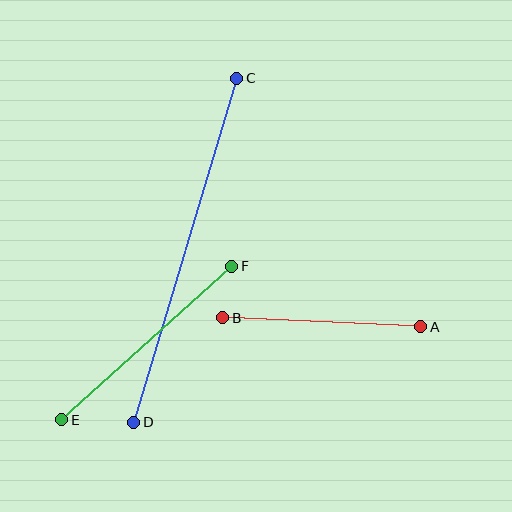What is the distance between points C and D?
The distance is approximately 359 pixels.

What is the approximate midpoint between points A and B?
The midpoint is at approximately (322, 322) pixels.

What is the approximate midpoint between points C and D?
The midpoint is at approximately (185, 250) pixels.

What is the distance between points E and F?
The distance is approximately 229 pixels.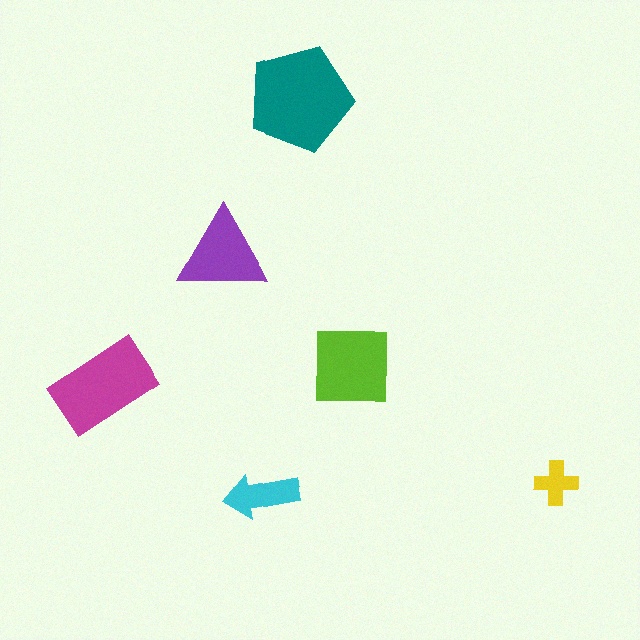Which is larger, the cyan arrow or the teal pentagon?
The teal pentagon.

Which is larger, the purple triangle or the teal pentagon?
The teal pentagon.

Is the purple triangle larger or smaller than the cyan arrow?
Larger.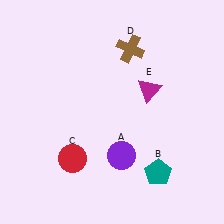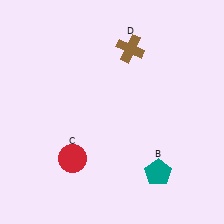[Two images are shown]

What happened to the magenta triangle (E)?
The magenta triangle (E) was removed in Image 2. It was in the top-right area of Image 1.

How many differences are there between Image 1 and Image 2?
There are 2 differences between the two images.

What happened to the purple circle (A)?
The purple circle (A) was removed in Image 2. It was in the bottom-right area of Image 1.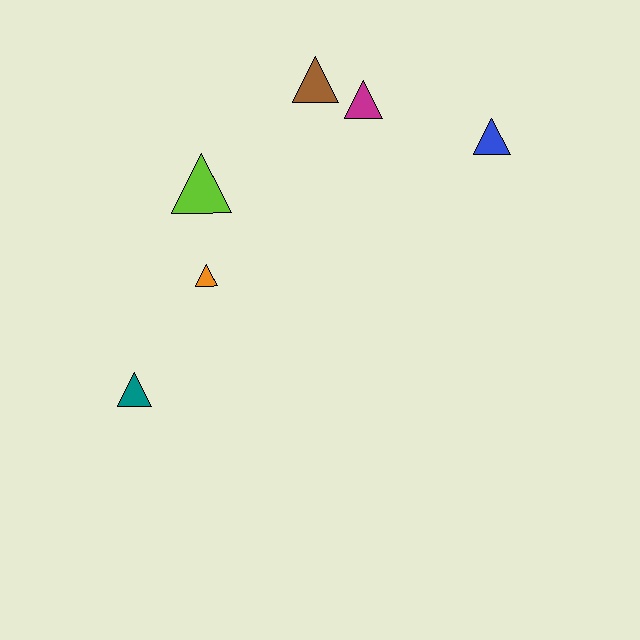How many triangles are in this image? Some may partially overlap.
There are 6 triangles.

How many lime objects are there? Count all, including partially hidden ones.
There is 1 lime object.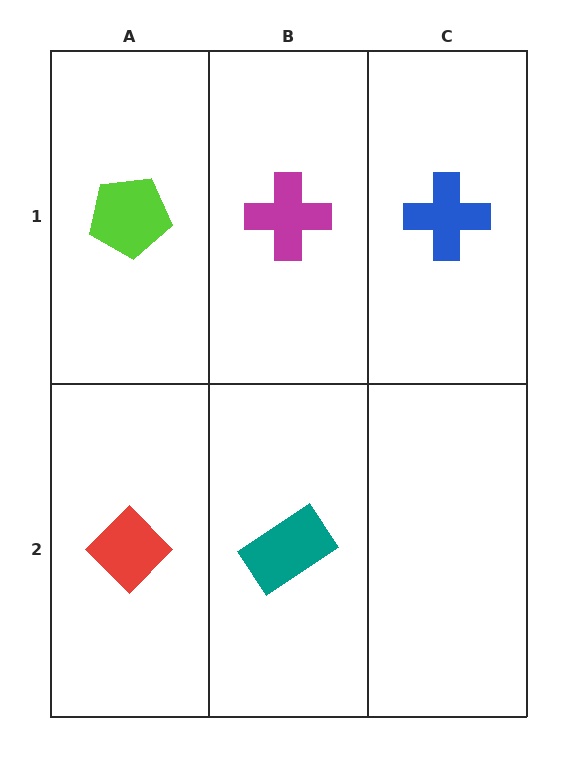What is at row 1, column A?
A lime pentagon.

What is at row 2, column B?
A teal rectangle.